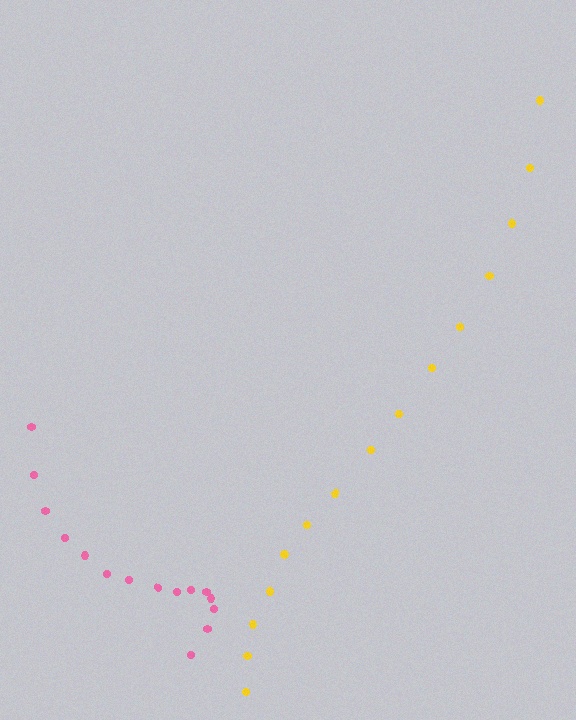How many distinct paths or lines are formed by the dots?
There are 2 distinct paths.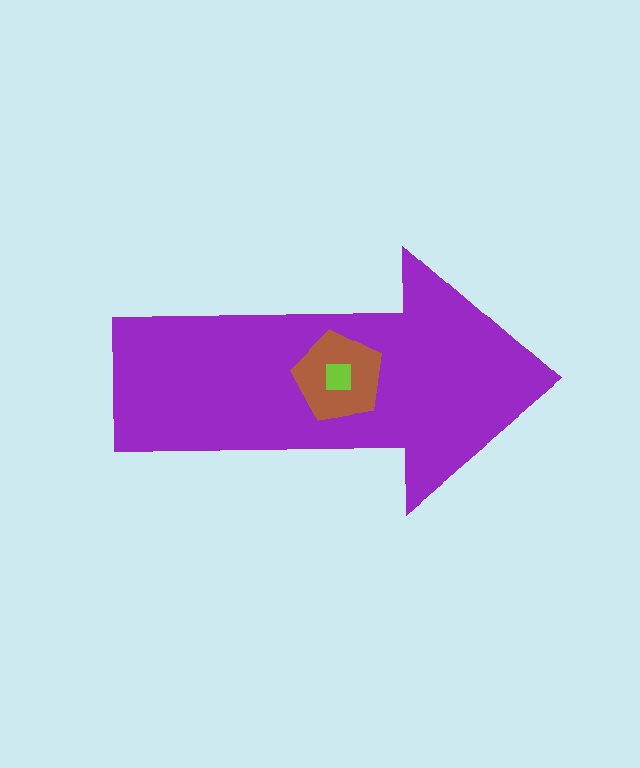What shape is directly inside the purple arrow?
The brown pentagon.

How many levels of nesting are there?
3.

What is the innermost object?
The lime square.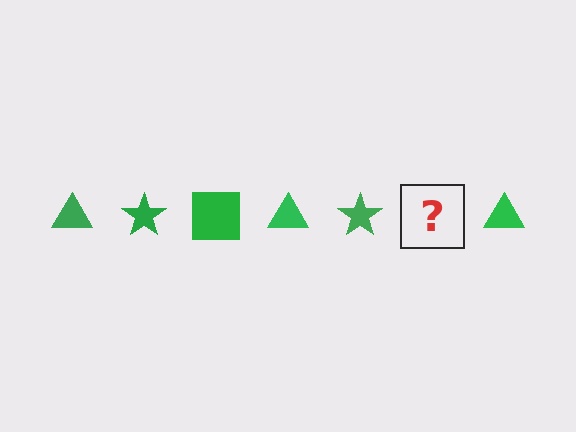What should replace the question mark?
The question mark should be replaced with a green square.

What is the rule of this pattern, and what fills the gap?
The rule is that the pattern cycles through triangle, star, square shapes in green. The gap should be filled with a green square.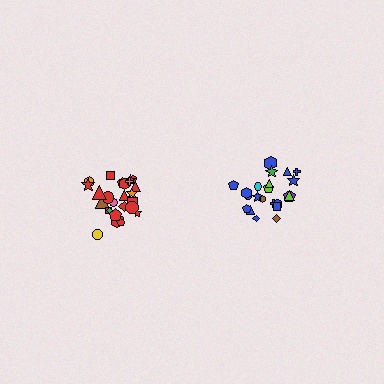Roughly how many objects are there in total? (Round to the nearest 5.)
Roughly 45 objects in total.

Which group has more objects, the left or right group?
The left group.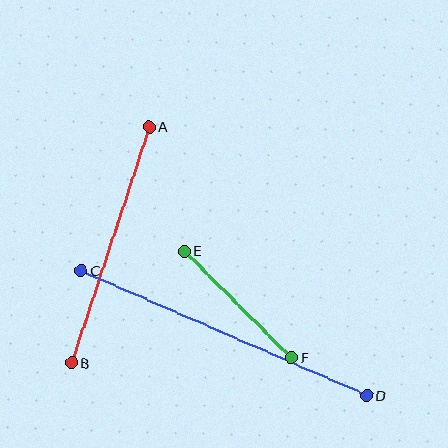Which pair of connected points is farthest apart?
Points C and D are farthest apart.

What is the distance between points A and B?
The distance is approximately 249 pixels.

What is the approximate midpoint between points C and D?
The midpoint is at approximately (224, 333) pixels.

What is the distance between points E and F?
The distance is approximately 151 pixels.